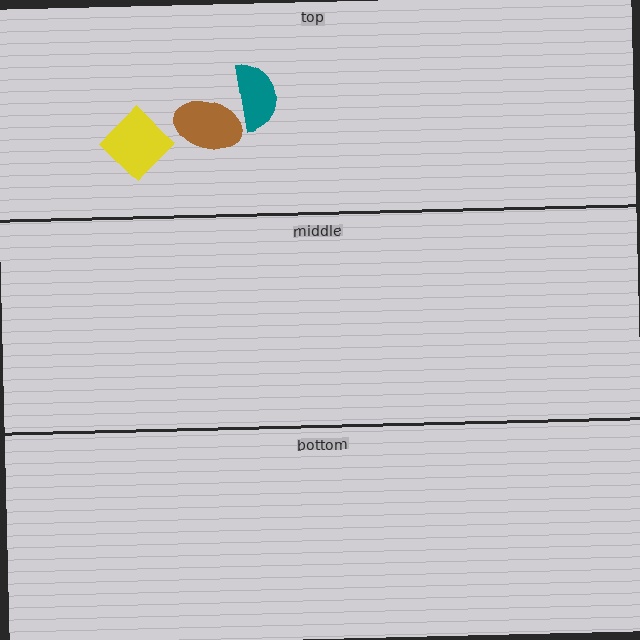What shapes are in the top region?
The brown ellipse, the teal semicircle, the yellow diamond.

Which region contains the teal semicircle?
The top region.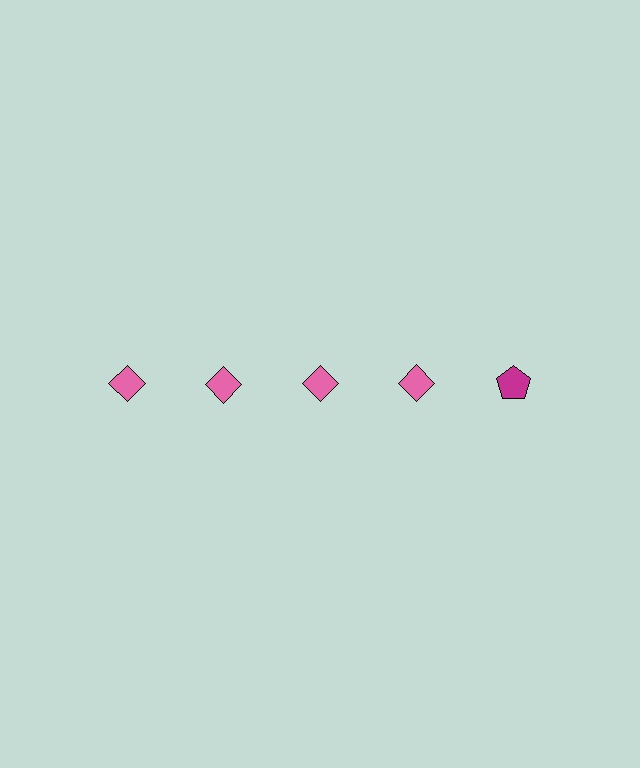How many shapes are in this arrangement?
There are 5 shapes arranged in a grid pattern.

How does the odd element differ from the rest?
It differs in both color (magenta instead of pink) and shape (pentagon instead of diamond).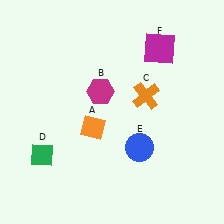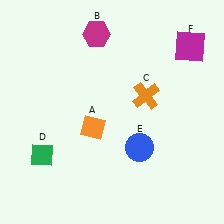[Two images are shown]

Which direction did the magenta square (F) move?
The magenta square (F) moved right.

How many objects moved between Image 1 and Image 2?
2 objects moved between the two images.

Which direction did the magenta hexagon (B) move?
The magenta hexagon (B) moved up.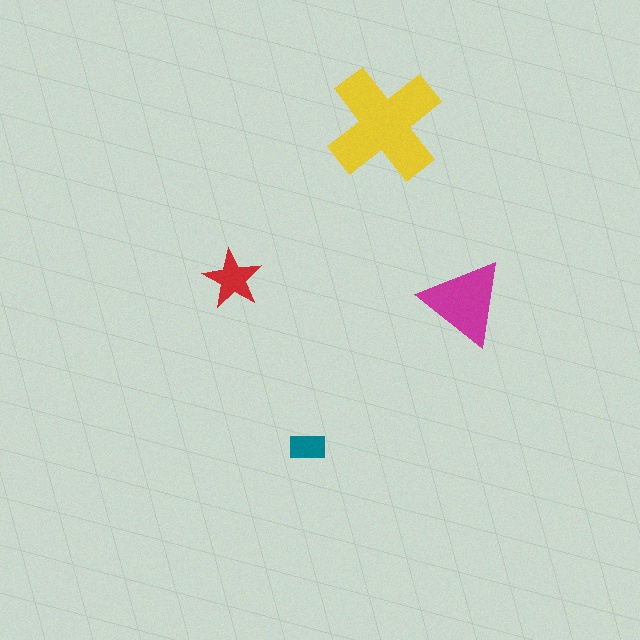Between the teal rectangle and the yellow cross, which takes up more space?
The yellow cross.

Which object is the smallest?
The teal rectangle.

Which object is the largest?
The yellow cross.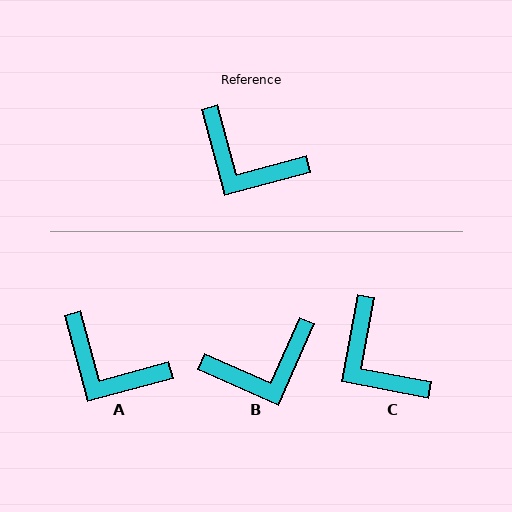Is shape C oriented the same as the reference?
No, it is off by about 26 degrees.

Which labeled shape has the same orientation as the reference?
A.